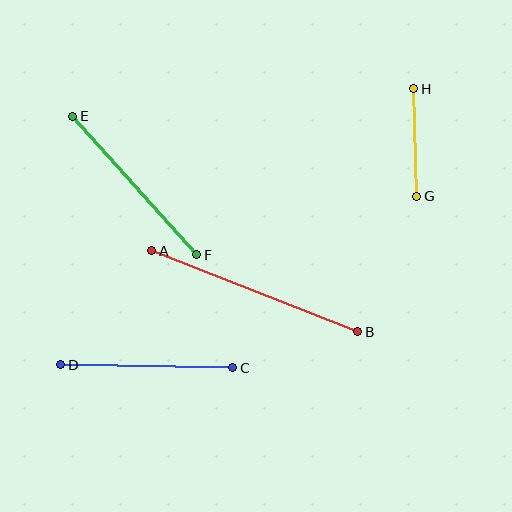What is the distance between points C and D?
The distance is approximately 172 pixels.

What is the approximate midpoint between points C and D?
The midpoint is at approximately (147, 366) pixels.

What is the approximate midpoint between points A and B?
The midpoint is at approximately (255, 291) pixels.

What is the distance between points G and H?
The distance is approximately 108 pixels.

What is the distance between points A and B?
The distance is approximately 221 pixels.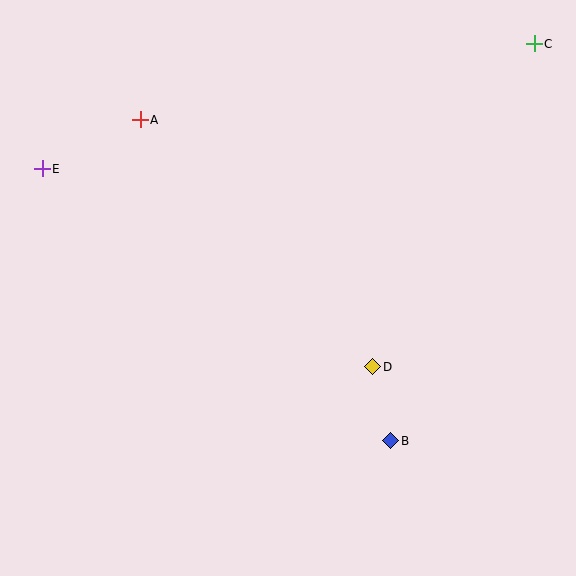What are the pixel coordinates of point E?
Point E is at (42, 169).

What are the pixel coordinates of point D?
Point D is at (373, 367).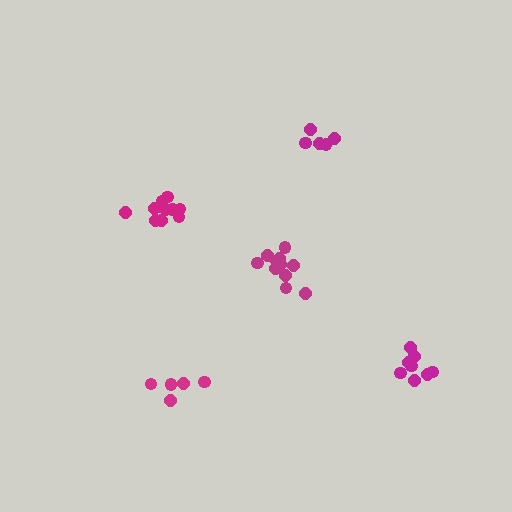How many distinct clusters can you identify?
There are 5 distinct clusters.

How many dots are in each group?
Group 1: 11 dots, Group 2: 11 dots, Group 3: 5 dots, Group 4: 8 dots, Group 5: 5 dots (40 total).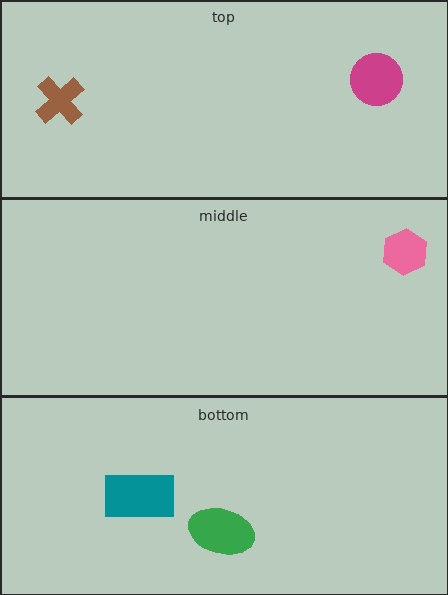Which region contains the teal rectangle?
The bottom region.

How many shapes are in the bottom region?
2.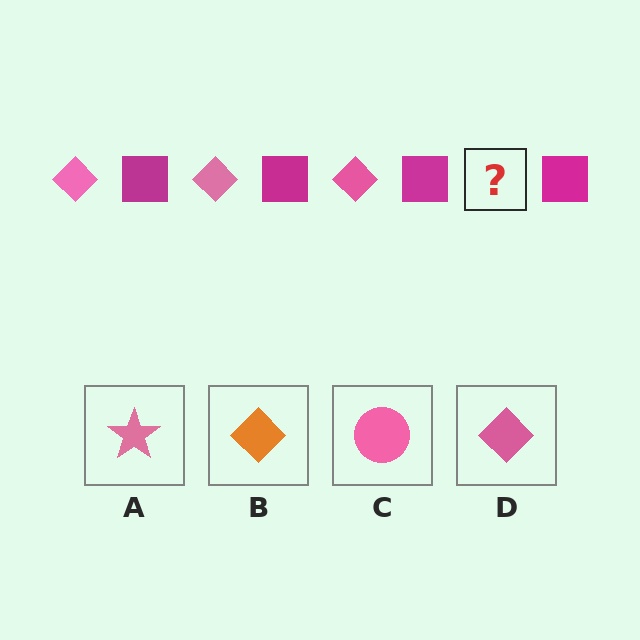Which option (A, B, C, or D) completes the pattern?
D.